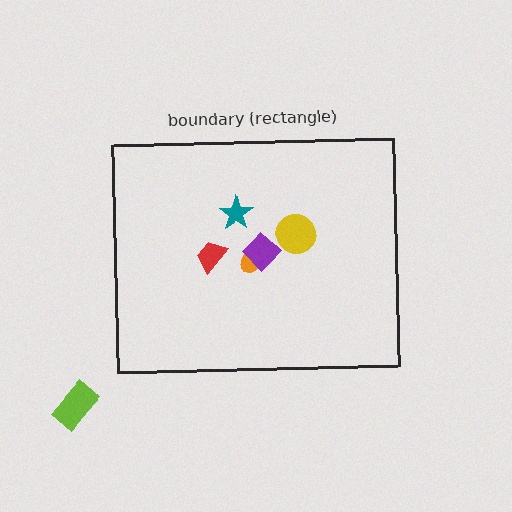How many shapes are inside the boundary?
5 inside, 1 outside.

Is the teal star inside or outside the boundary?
Inside.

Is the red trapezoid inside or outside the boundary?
Inside.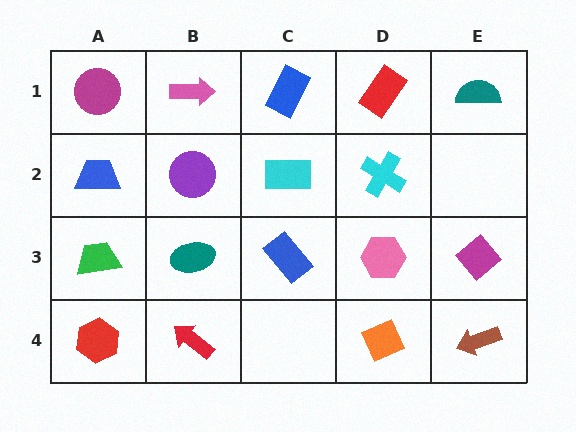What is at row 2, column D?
A cyan cross.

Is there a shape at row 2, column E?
No, that cell is empty.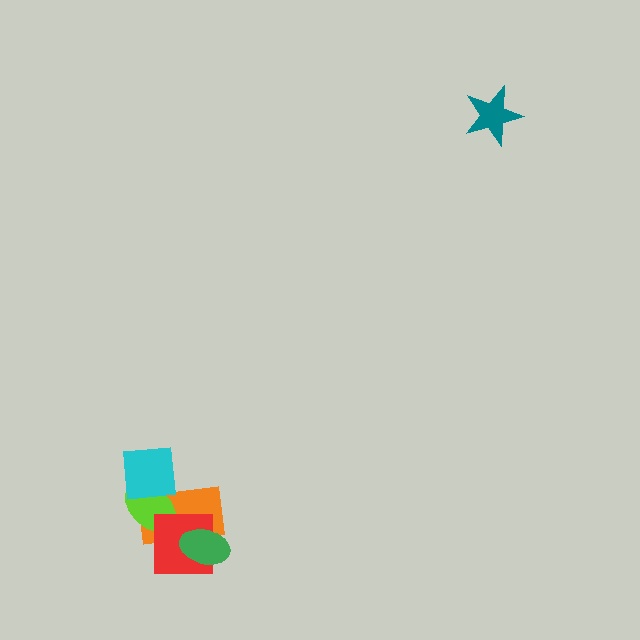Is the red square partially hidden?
Yes, it is partially covered by another shape.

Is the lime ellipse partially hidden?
Yes, it is partially covered by another shape.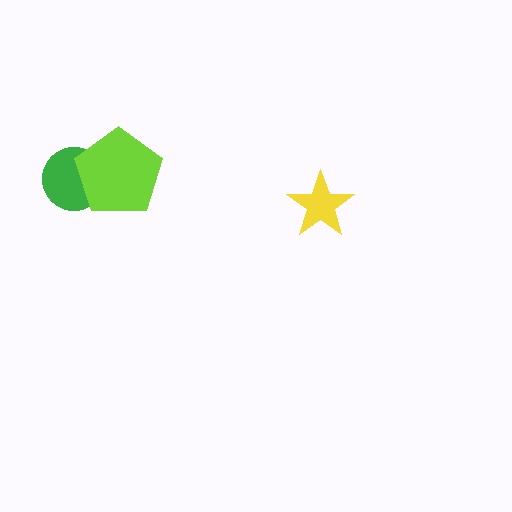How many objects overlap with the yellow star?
0 objects overlap with the yellow star.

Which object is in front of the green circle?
The lime pentagon is in front of the green circle.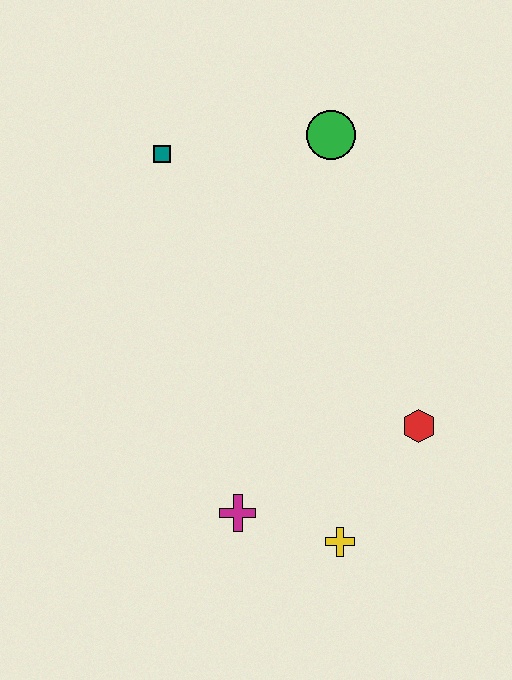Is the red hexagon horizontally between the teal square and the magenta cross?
No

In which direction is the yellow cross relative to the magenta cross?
The yellow cross is to the right of the magenta cross.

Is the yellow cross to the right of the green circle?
Yes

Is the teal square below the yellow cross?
No